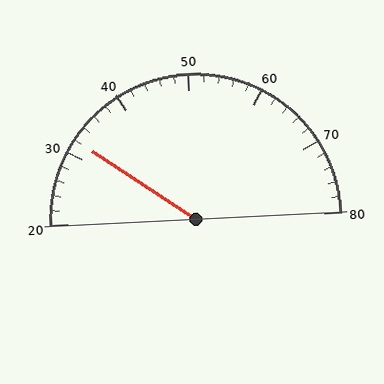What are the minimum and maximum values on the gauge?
The gauge ranges from 20 to 80.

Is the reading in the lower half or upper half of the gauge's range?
The reading is in the lower half of the range (20 to 80).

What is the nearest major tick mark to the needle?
The nearest major tick mark is 30.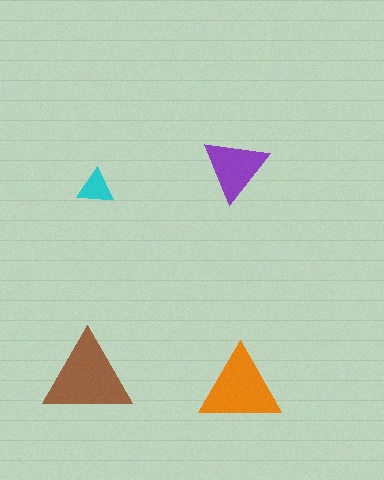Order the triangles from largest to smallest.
the brown one, the orange one, the purple one, the cyan one.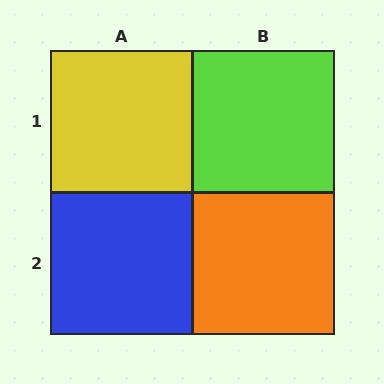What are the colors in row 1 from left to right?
Yellow, lime.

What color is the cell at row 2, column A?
Blue.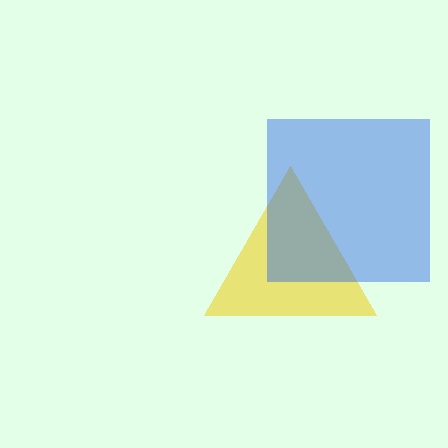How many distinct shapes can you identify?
There are 2 distinct shapes: a yellow triangle, a blue square.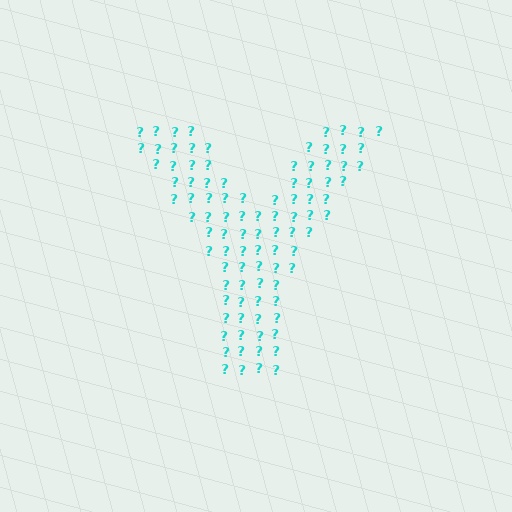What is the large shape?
The large shape is the letter Y.